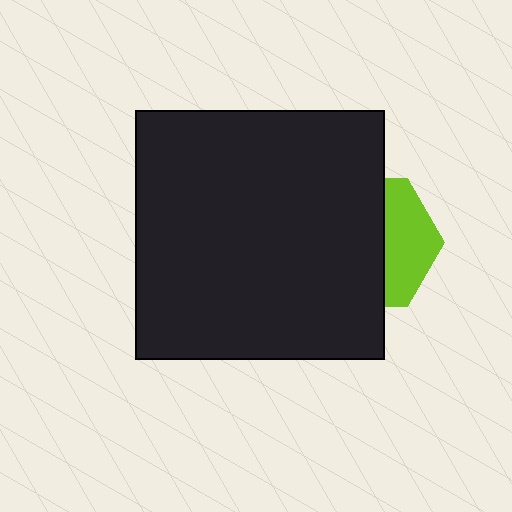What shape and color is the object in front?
The object in front is a black square.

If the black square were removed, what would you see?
You would see the complete lime hexagon.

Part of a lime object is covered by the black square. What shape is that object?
It is a hexagon.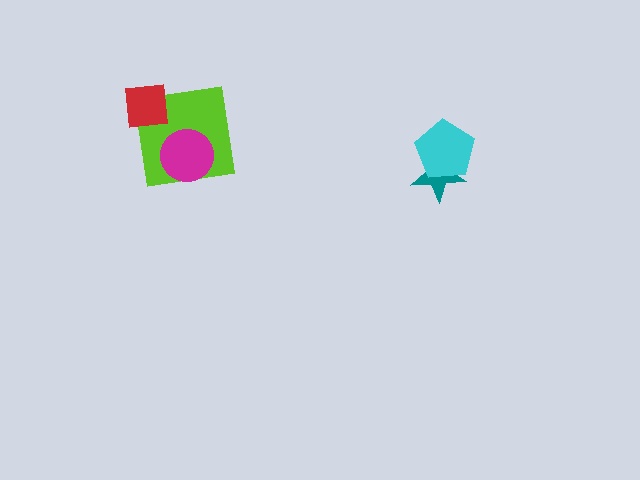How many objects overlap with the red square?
1 object overlaps with the red square.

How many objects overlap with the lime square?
2 objects overlap with the lime square.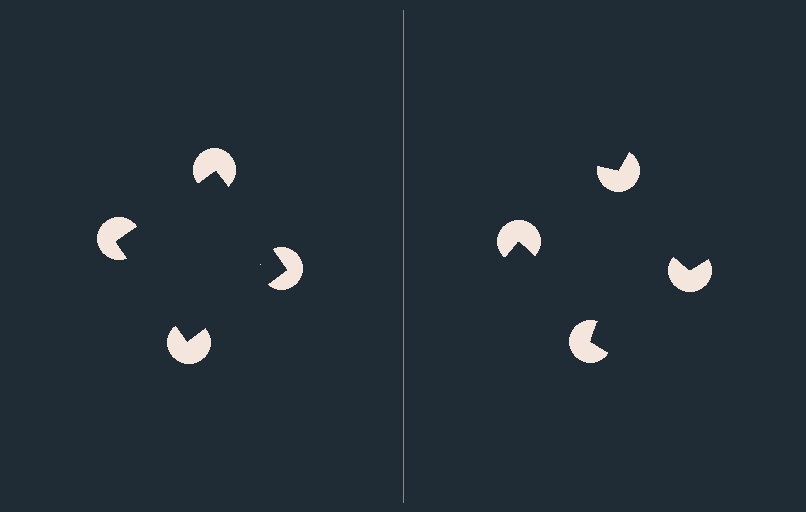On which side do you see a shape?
An illusory square appears on the left side. On the right side the wedge cuts are rotated, so no coherent shape forms.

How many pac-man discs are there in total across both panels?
8 — 4 on each side.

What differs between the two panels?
The pac-man discs are positioned identically on both sides; only the wedge orientations differ. On the left they align to a square; on the right they are misaligned.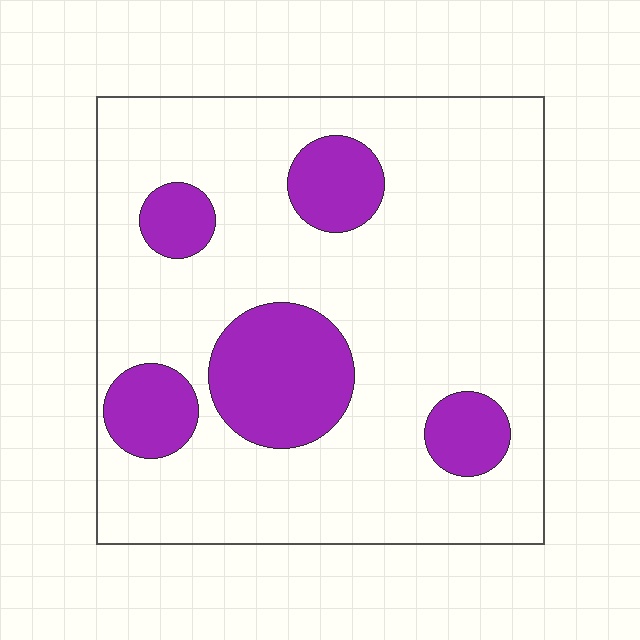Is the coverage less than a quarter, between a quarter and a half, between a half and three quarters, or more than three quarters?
Less than a quarter.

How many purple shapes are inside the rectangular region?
5.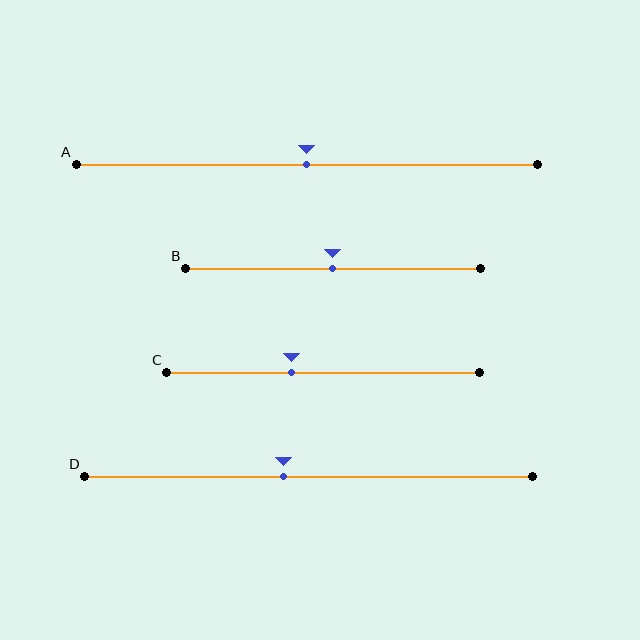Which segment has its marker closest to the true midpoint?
Segment A has its marker closest to the true midpoint.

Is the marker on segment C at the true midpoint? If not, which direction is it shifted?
No, the marker on segment C is shifted to the left by about 10% of the segment length.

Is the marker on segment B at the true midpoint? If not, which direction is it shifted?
Yes, the marker on segment B is at the true midpoint.